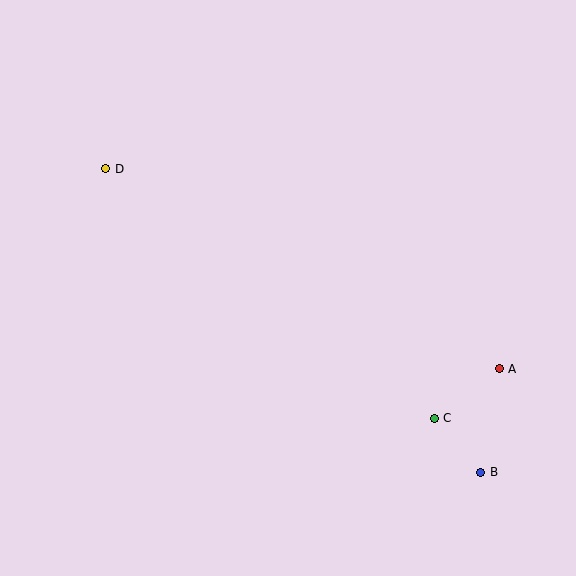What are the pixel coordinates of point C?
Point C is at (434, 418).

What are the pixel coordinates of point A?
Point A is at (499, 369).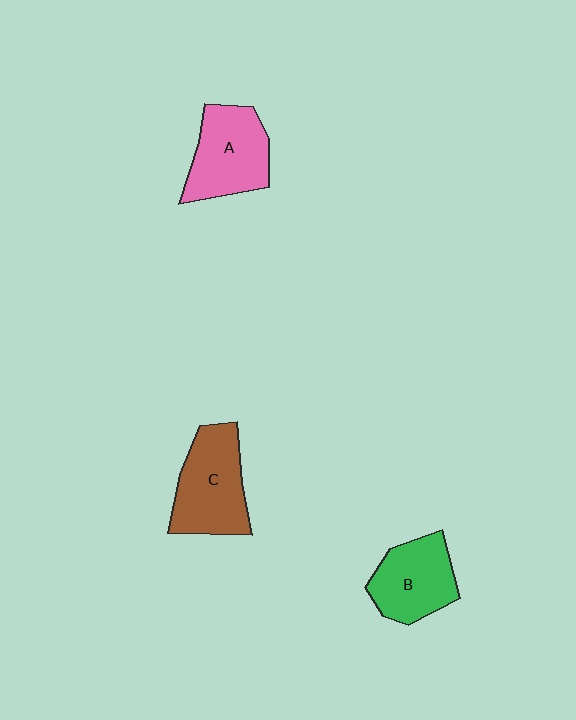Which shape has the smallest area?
Shape B (green).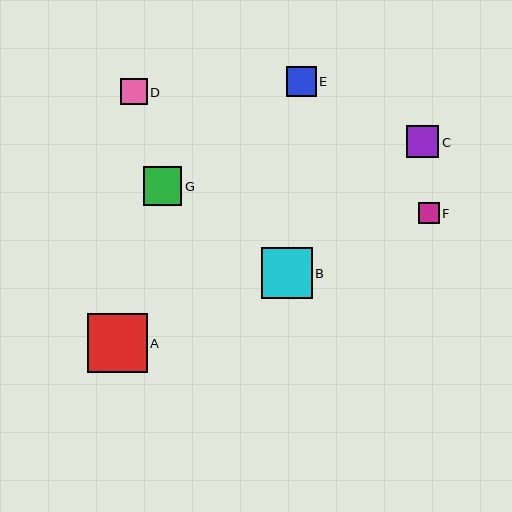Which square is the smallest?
Square F is the smallest with a size of approximately 21 pixels.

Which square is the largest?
Square A is the largest with a size of approximately 59 pixels.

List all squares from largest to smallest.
From largest to smallest: A, B, G, C, E, D, F.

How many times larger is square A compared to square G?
Square A is approximately 1.5 times the size of square G.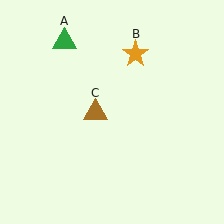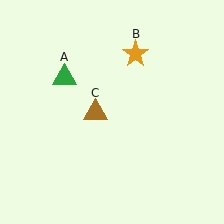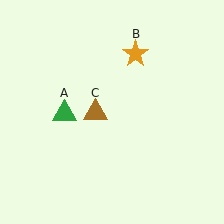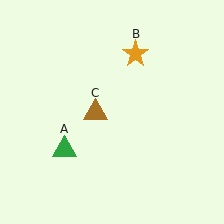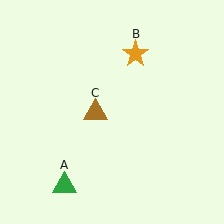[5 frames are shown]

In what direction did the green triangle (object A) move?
The green triangle (object A) moved down.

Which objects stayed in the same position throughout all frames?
Orange star (object B) and brown triangle (object C) remained stationary.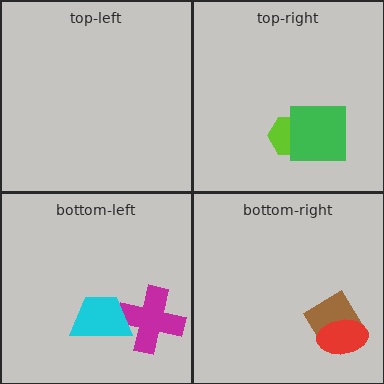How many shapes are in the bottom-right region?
2.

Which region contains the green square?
The top-right region.